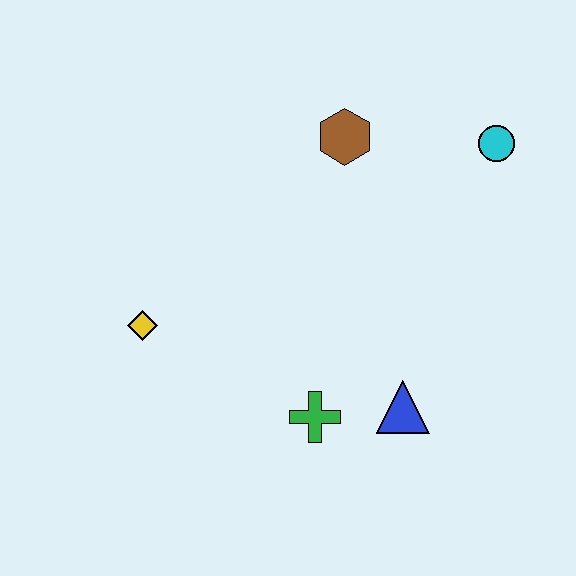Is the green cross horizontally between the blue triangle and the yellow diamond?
Yes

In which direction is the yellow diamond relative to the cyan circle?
The yellow diamond is to the left of the cyan circle.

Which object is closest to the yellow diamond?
The green cross is closest to the yellow diamond.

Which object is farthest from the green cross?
The cyan circle is farthest from the green cross.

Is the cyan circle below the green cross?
No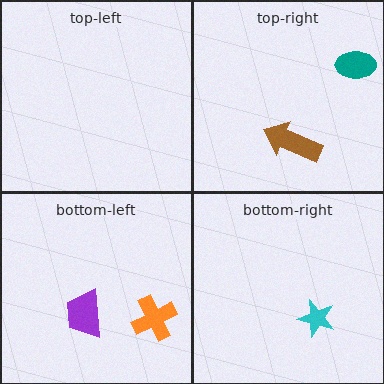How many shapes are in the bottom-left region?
2.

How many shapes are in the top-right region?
2.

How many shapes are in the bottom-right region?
1.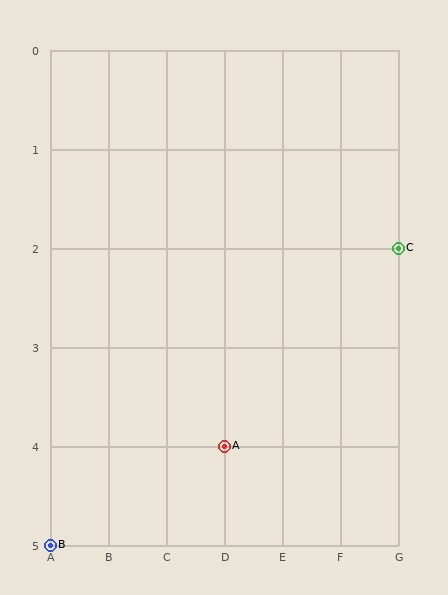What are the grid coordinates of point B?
Point B is at grid coordinates (A, 5).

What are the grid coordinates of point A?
Point A is at grid coordinates (D, 4).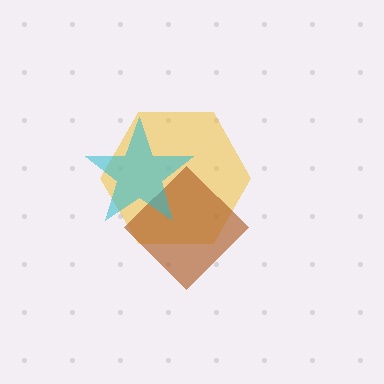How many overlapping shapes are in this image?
There are 3 overlapping shapes in the image.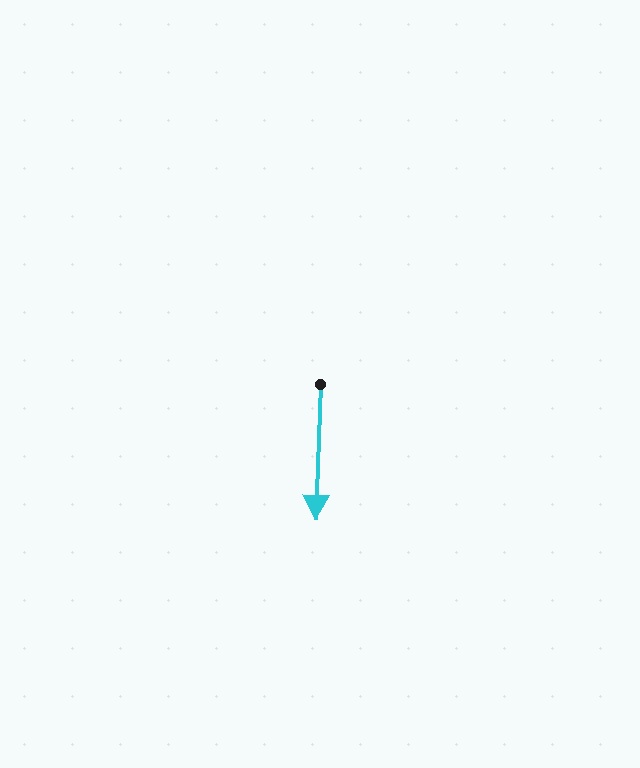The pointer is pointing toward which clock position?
Roughly 6 o'clock.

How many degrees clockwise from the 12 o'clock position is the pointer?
Approximately 182 degrees.